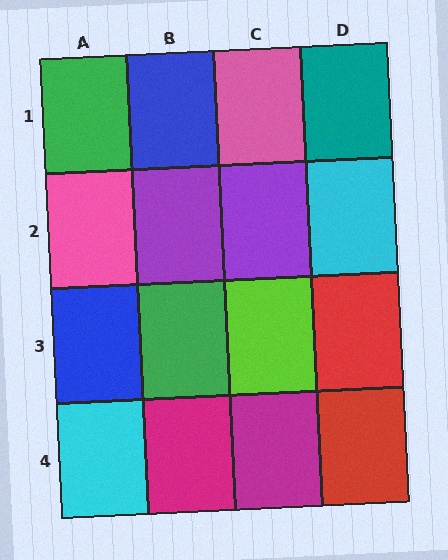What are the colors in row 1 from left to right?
Green, blue, pink, teal.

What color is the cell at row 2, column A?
Pink.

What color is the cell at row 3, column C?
Lime.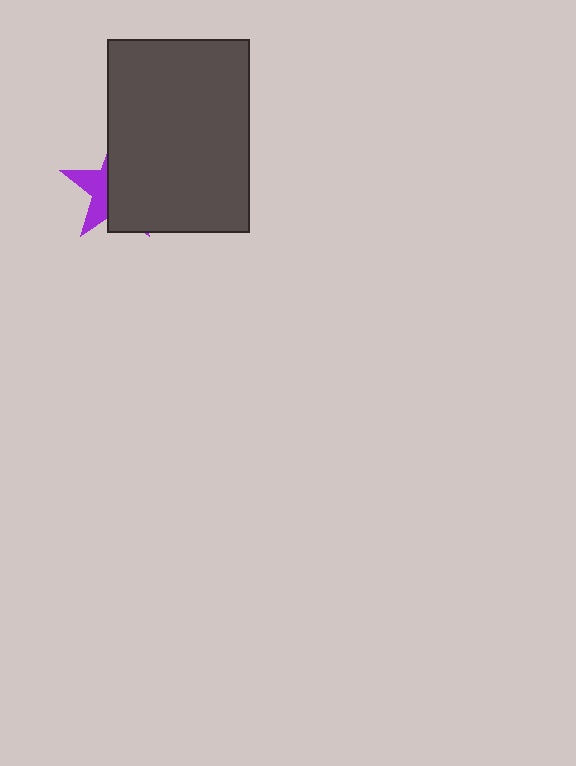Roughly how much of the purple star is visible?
A small part of it is visible (roughly 37%).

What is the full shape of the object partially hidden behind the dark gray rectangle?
The partially hidden object is a purple star.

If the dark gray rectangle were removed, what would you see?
You would see the complete purple star.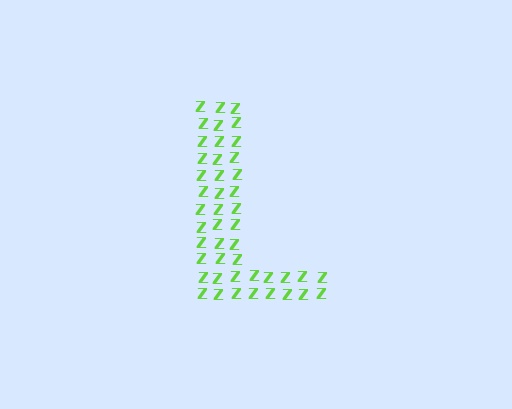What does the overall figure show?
The overall figure shows the letter L.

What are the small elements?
The small elements are letter Z's.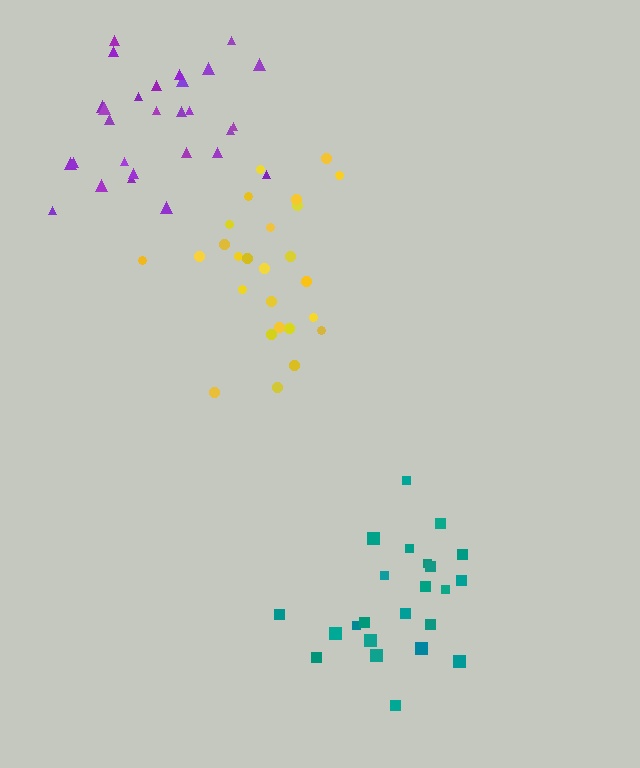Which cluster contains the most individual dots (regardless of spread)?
Purple (28).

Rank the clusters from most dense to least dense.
purple, teal, yellow.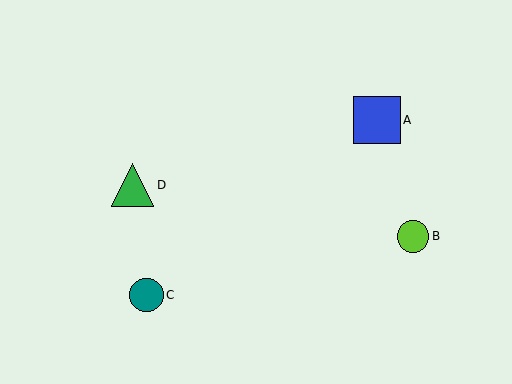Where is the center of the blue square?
The center of the blue square is at (377, 120).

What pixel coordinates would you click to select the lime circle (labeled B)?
Click at (413, 236) to select the lime circle B.